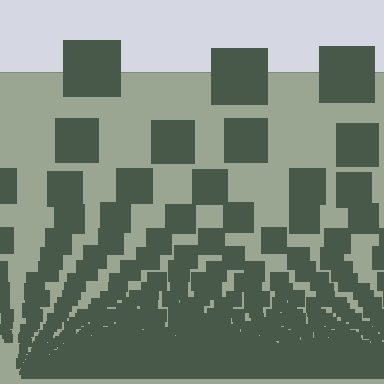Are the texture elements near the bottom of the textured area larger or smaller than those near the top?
Smaller. The gradient is inverted — elements near the bottom are smaller and denser.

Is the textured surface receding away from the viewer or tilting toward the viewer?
The surface appears to tilt toward the viewer. Texture elements get larger and sparser toward the top.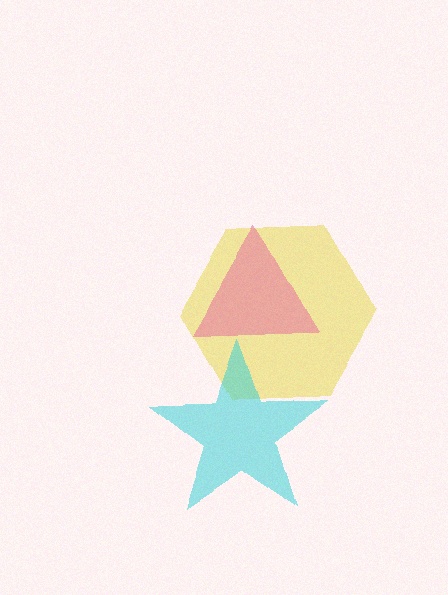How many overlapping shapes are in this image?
There are 3 overlapping shapes in the image.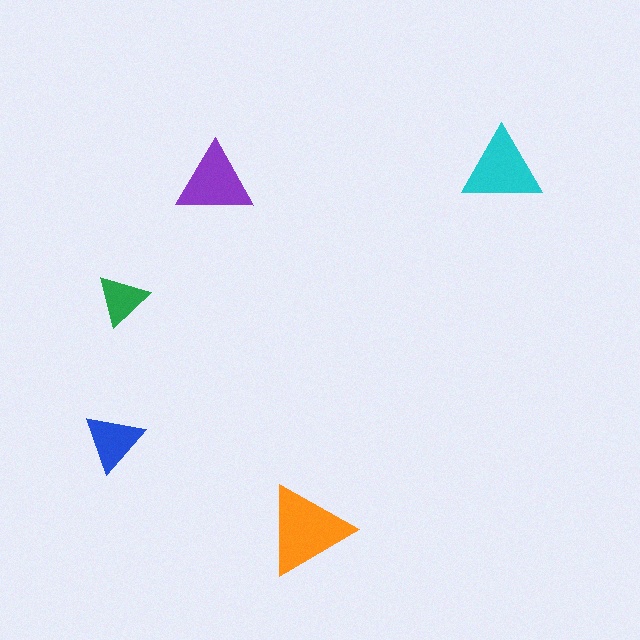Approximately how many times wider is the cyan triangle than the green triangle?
About 1.5 times wider.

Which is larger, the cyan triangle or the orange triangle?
The orange one.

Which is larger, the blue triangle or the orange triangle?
The orange one.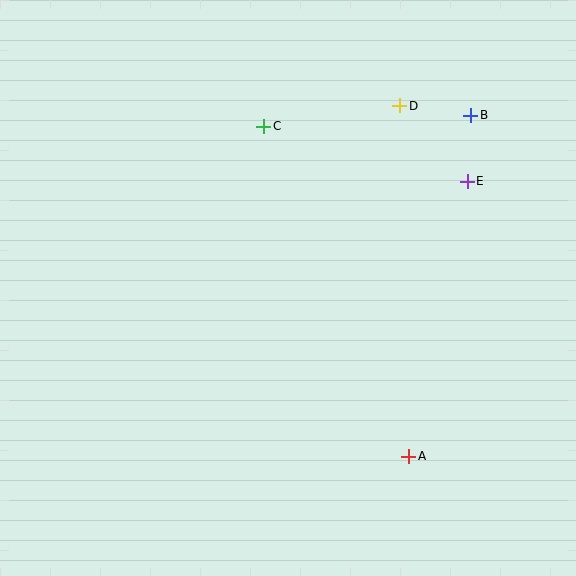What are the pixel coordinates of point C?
Point C is at (264, 126).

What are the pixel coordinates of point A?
Point A is at (409, 456).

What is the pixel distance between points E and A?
The distance between E and A is 281 pixels.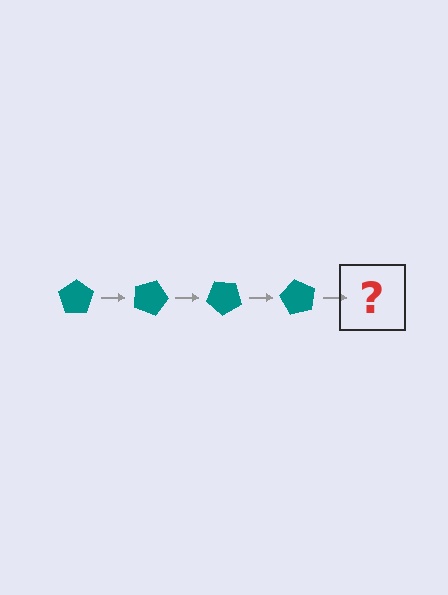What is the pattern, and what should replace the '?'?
The pattern is that the pentagon rotates 20 degrees each step. The '?' should be a teal pentagon rotated 80 degrees.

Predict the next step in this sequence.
The next step is a teal pentagon rotated 80 degrees.